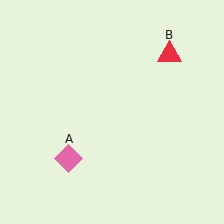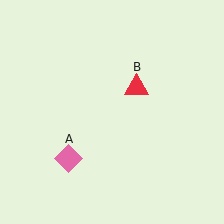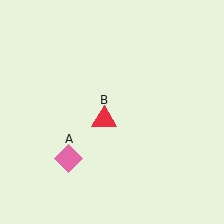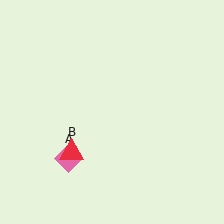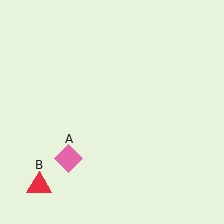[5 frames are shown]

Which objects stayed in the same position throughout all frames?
Pink diamond (object A) remained stationary.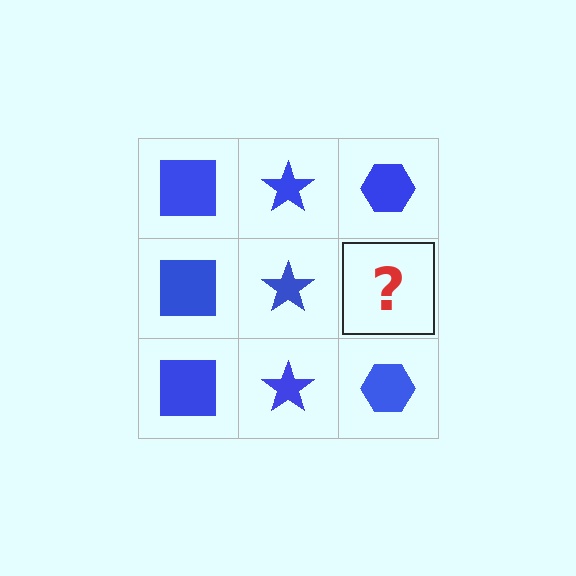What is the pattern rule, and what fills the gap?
The rule is that each column has a consistent shape. The gap should be filled with a blue hexagon.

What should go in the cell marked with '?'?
The missing cell should contain a blue hexagon.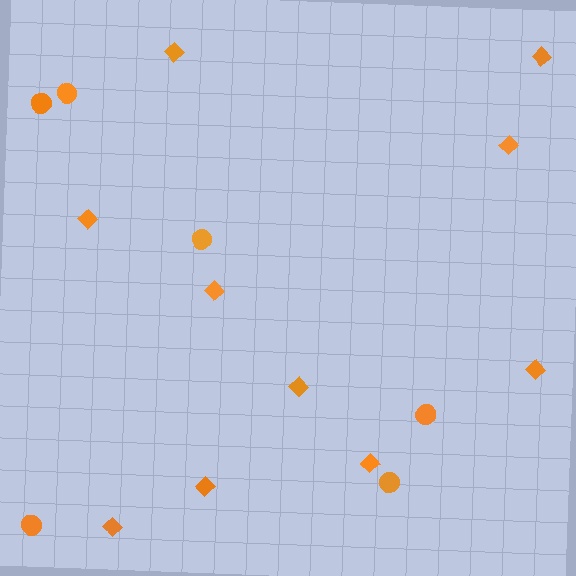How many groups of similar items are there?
There are 2 groups: one group of circles (6) and one group of diamonds (10).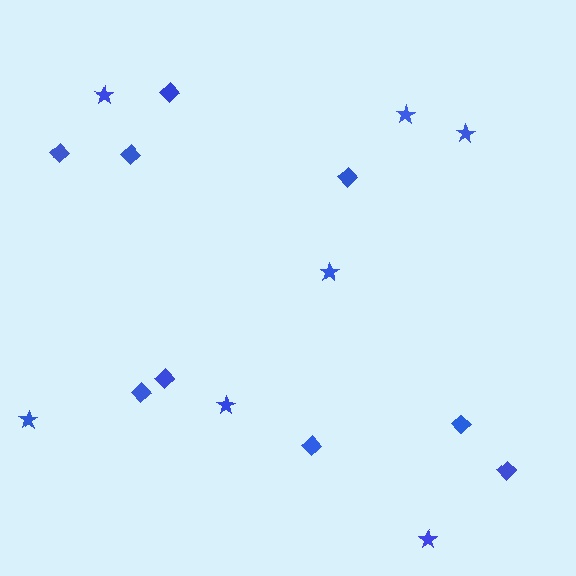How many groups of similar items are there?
There are 2 groups: one group of stars (7) and one group of diamonds (9).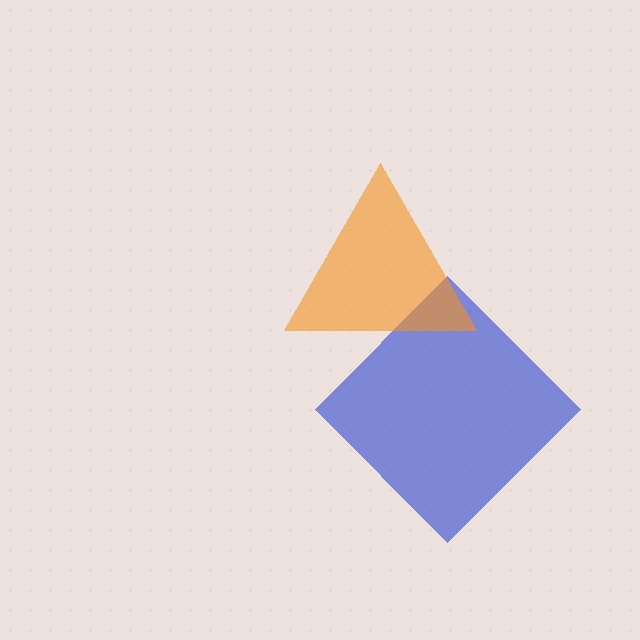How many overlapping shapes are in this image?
There are 2 overlapping shapes in the image.